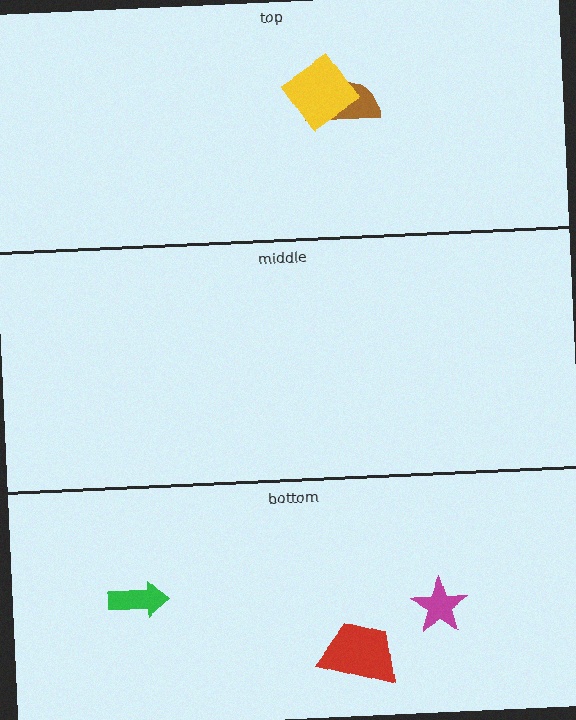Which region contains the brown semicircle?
The top region.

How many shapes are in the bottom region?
3.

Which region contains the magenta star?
The bottom region.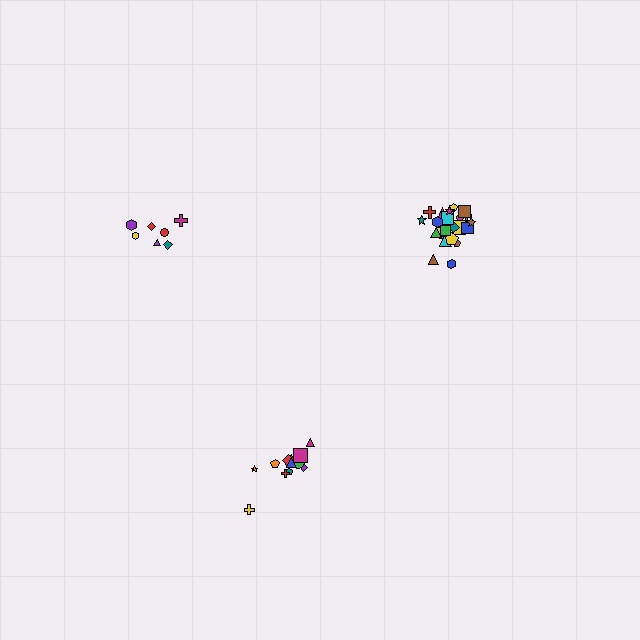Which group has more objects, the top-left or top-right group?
The top-right group.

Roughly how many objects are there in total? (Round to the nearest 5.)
Roughly 45 objects in total.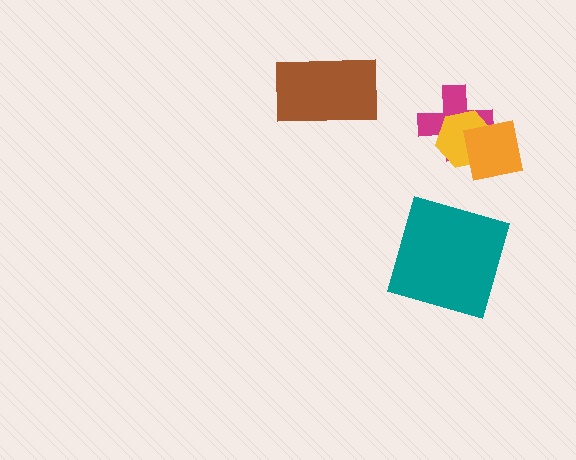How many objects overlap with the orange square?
2 objects overlap with the orange square.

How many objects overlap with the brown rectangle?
0 objects overlap with the brown rectangle.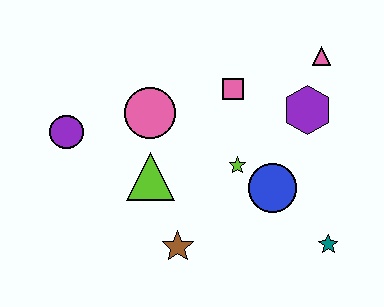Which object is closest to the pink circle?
The lime triangle is closest to the pink circle.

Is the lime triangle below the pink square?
Yes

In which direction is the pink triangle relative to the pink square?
The pink triangle is to the right of the pink square.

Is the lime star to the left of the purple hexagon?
Yes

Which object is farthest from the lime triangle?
The pink triangle is farthest from the lime triangle.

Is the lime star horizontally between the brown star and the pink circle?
No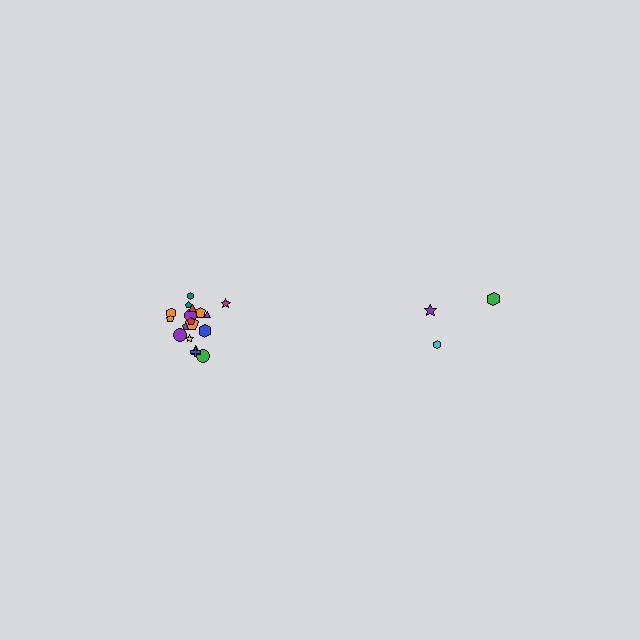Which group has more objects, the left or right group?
The left group.